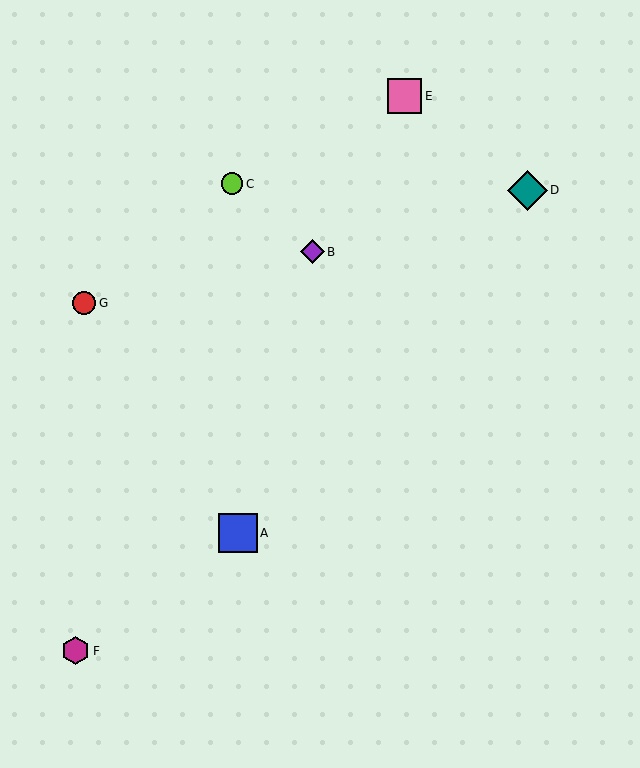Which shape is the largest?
The teal diamond (labeled D) is the largest.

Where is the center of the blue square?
The center of the blue square is at (238, 533).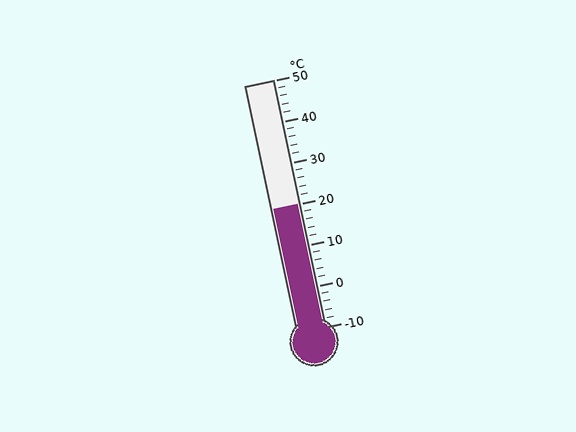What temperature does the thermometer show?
The thermometer shows approximately 20°C.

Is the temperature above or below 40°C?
The temperature is below 40°C.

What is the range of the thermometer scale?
The thermometer scale ranges from -10°C to 50°C.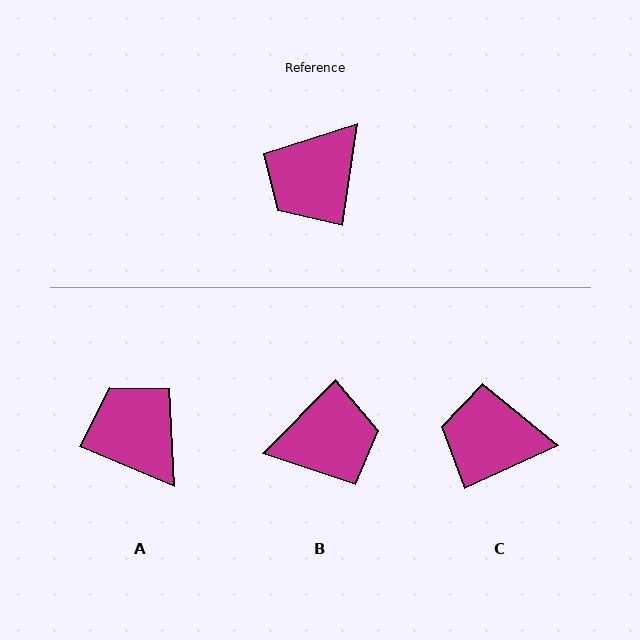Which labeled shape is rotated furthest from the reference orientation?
B, about 144 degrees away.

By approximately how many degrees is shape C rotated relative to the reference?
Approximately 57 degrees clockwise.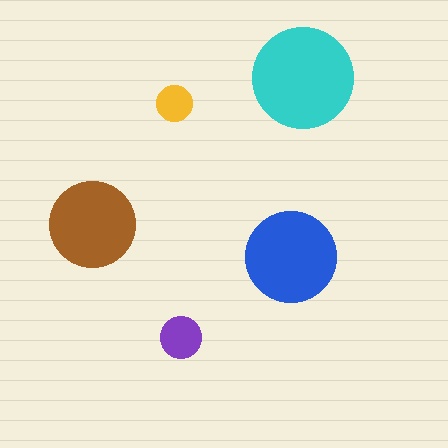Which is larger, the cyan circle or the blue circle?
The cyan one.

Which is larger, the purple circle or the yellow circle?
The purple one.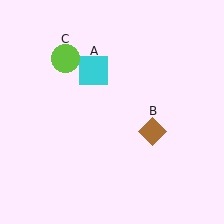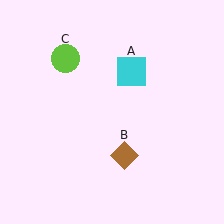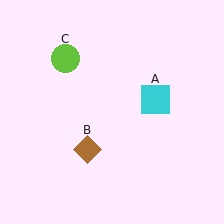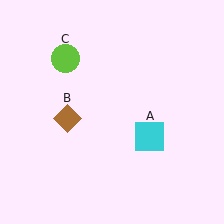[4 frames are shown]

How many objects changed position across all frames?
2 objects changed position: cyan square (object A), brown diamond (object B).